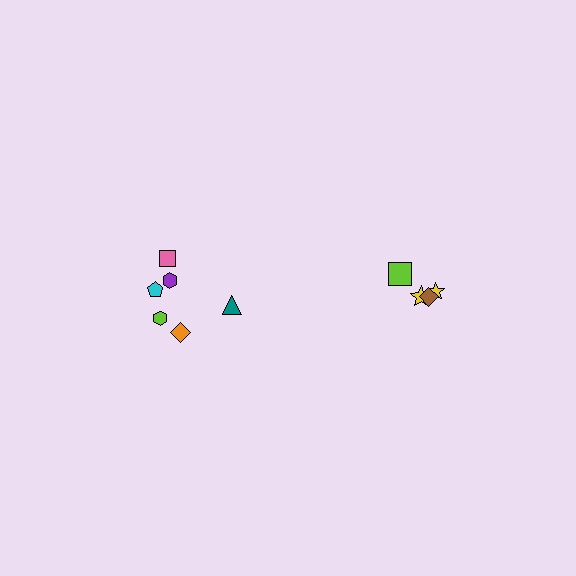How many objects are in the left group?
There are 6 objects.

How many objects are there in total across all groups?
There are 10 objects.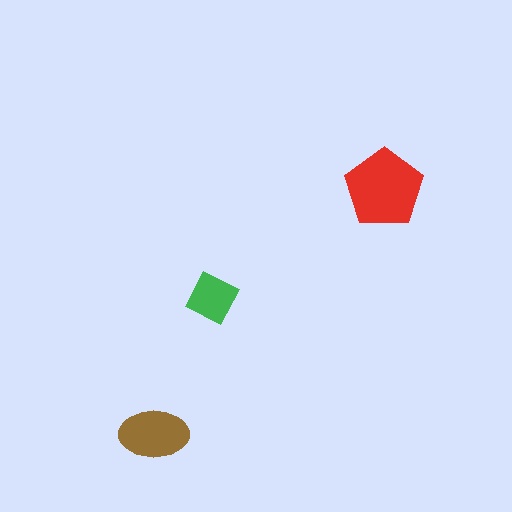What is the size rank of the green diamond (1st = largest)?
3rd.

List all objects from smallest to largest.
The green diamond, the brown ellipse, the red pentagon.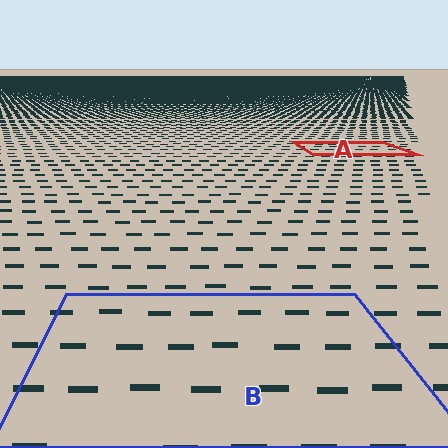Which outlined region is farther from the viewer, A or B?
Region A is farther from the viewer — the texture elements inside it appear smaller and more densely packed.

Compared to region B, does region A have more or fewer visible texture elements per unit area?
Region A has more texture elements per unit area — they are packed more densely because it is farther away.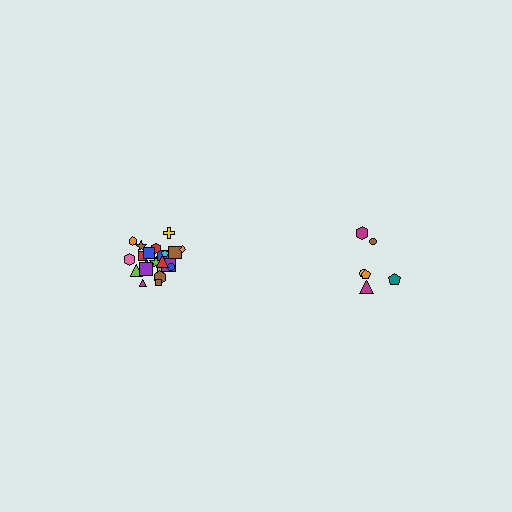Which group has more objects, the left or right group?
The left group.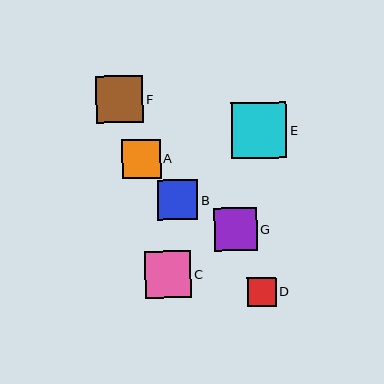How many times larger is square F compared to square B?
Square F is approximately 1.2 times the size of square B.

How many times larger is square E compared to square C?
Square E is approximately 1.2 times the size of square C.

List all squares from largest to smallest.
From largest to smallest: E, F, C, G, B, A, D.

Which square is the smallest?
Square D is the smallest with a size of approximately 29 pixels.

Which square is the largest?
Square E is the largest with a size of approximately 56 pixels.